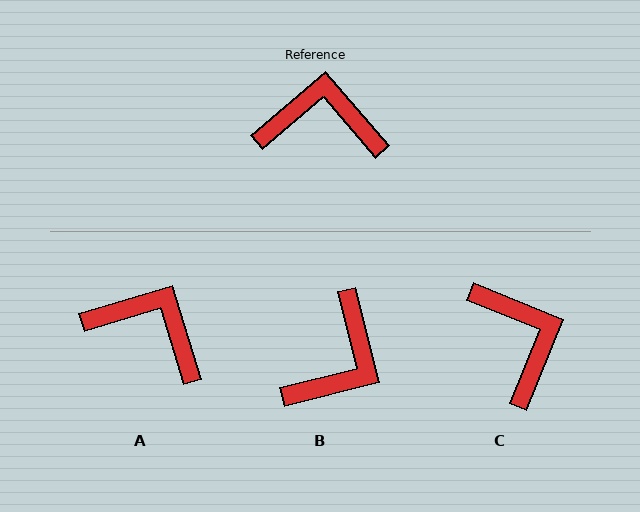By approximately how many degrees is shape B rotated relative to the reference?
Approximately 117 degrees clockwise.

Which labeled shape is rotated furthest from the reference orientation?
B, about 117 degrees away.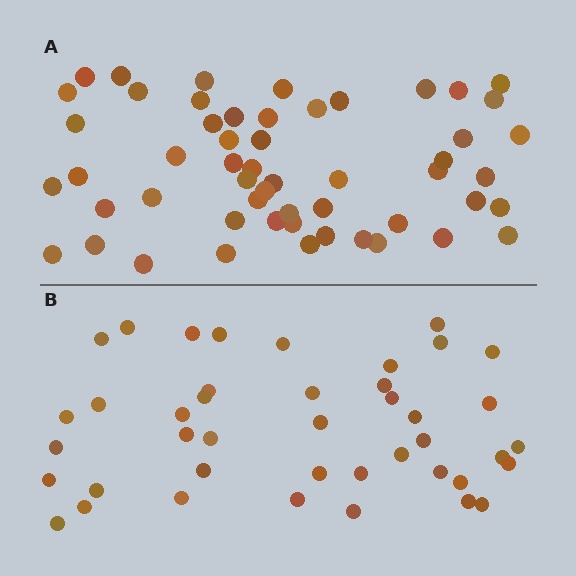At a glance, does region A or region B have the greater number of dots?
Region A (the top region) has more dots.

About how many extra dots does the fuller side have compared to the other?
Region A has roughly 12 or so more dots than region B.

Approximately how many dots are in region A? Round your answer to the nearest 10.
About 50 dots. (The exact count is 54, which rounds to 50.)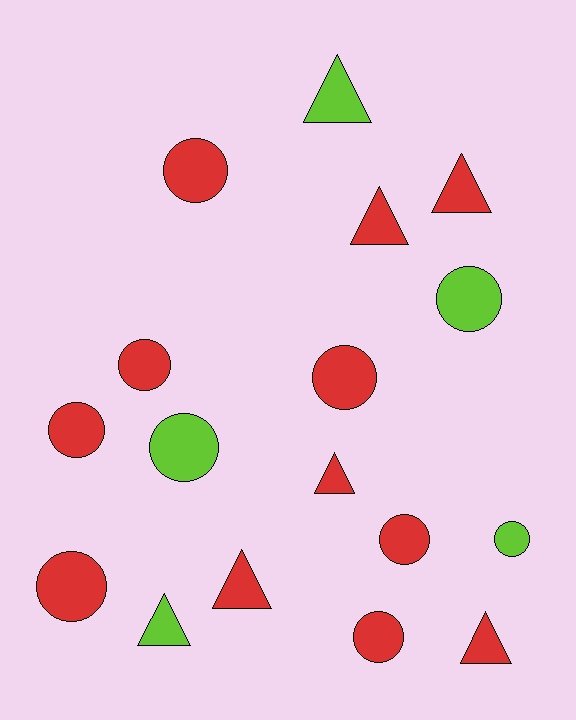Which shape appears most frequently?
Circle, with 10 objects.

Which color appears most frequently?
Red, with 12 objects.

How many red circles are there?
There are 7 red circles.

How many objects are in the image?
There are 17 objects.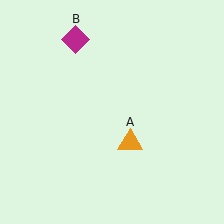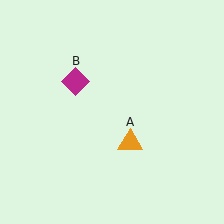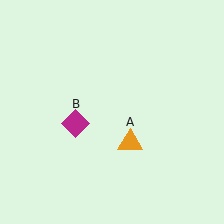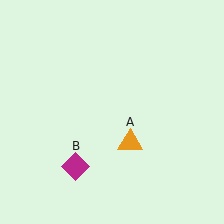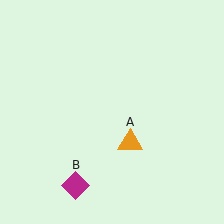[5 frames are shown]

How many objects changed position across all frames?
1 object changed position: magenta diamond (object B).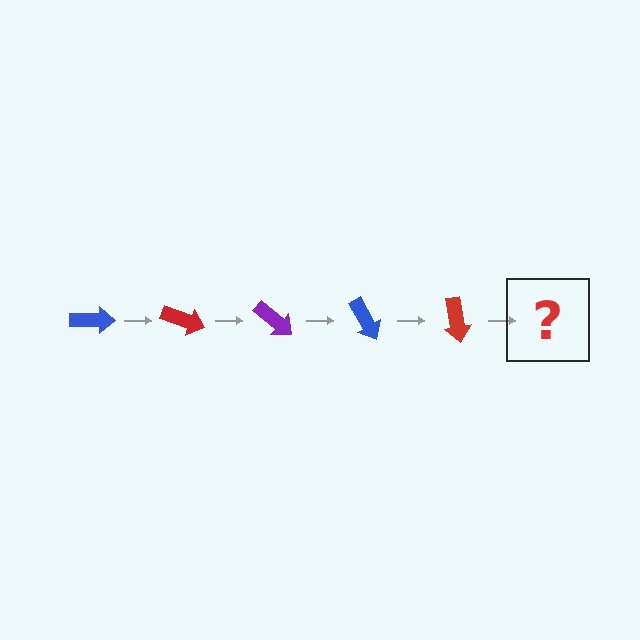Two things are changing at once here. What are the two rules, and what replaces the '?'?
The two rules are that it rotates 20 degrees each step and the color cycles through blue, red, and purple. The '?' should be a purple arrow, rotated 100 degrees from the start.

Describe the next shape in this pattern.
It should be a purple arrow, rotated 100 degrees from the start.